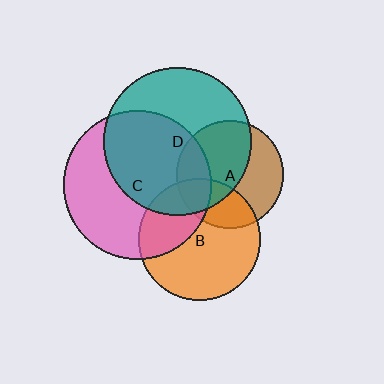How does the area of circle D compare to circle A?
Approximately 1.9 times.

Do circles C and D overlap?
Yes.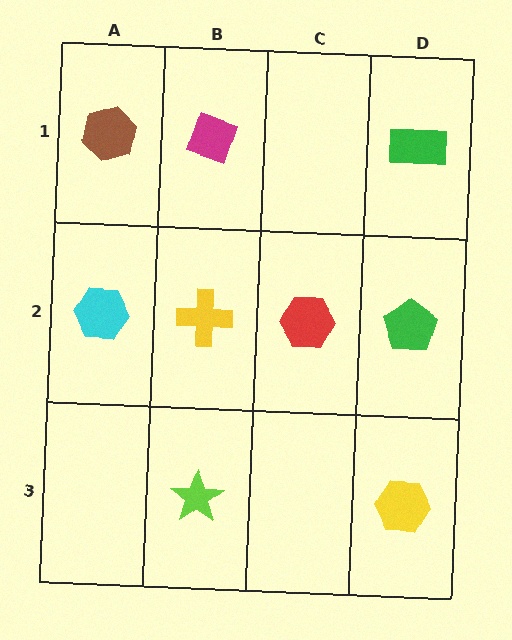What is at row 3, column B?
A lime star.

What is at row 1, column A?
A brown hexagon.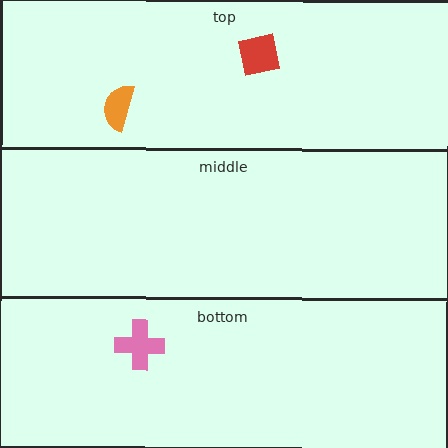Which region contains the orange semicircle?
The top region.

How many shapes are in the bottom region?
1.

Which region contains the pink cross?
The bottom region.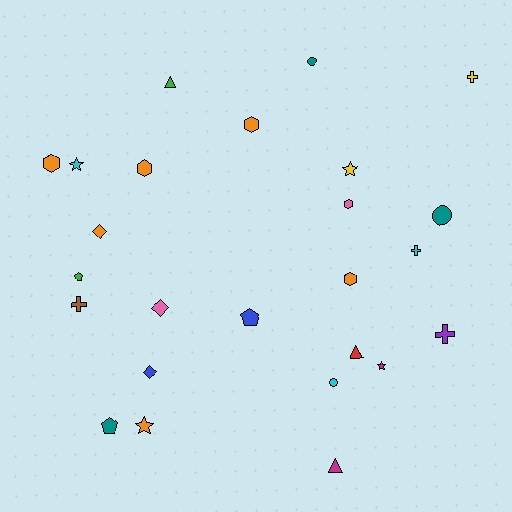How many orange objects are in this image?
There are 6 orange objects.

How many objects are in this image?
There are 25 objects.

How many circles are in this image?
There are 3 circles.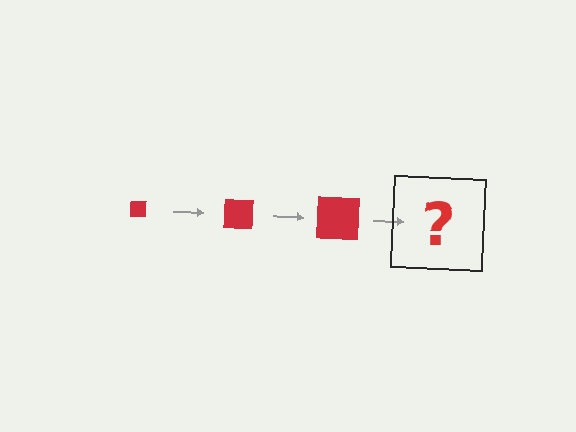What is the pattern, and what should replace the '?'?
The pattern is that the square gets progressively larger each step. The '?' should be a red square, larger than the previous one.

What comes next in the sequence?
The next element should be a red square, larger than the previous one.